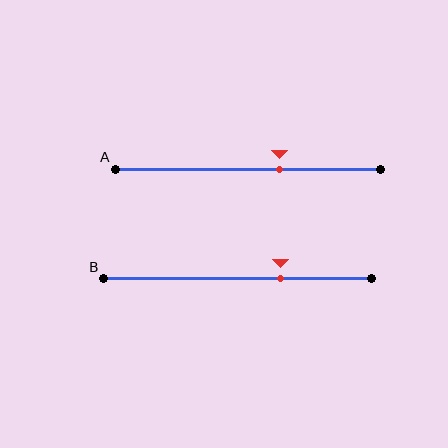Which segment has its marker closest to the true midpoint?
Segment A has its marker closest to the true midpoint.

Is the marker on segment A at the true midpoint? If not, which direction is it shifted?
No, the marker on segment A is shifted to the right by about 12% of the segment length.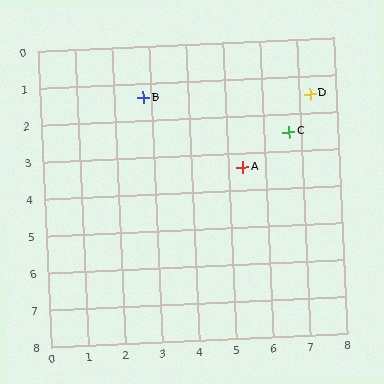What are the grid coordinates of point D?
Point D is at approximately (7.3, 1.5).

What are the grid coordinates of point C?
Point C is at approximately (6.7, 2.5).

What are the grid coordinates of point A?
Point A is at approximately (5.4, 3.4).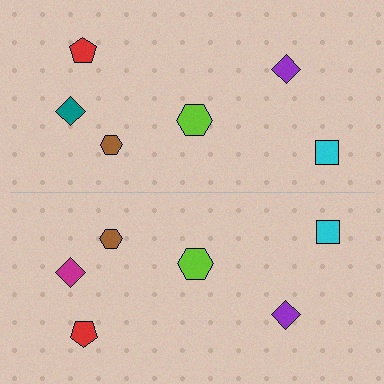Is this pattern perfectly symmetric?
No, the pattern is not perfectly symmetric. The magenta diamond on the bottom side breaks the symmetry — its mirror counterpart is teal.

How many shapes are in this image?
There are 12 shapes in this image.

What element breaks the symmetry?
The magenta diamond on the bottom side breaks the symmetry — its mirror counterpart is teal.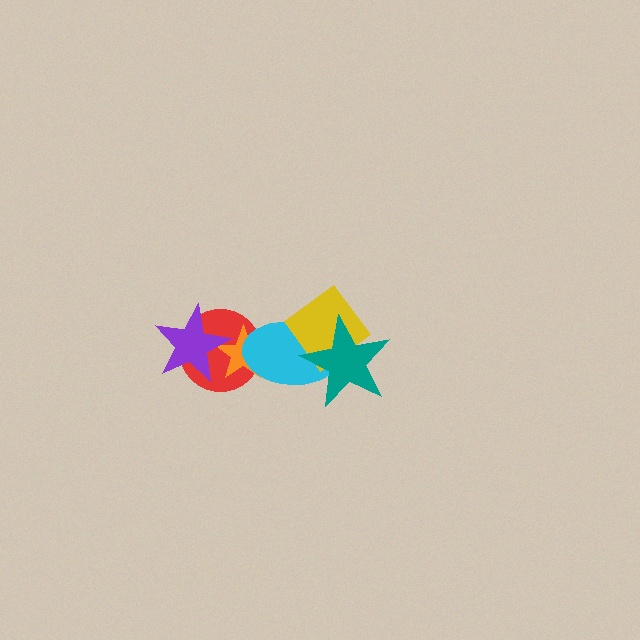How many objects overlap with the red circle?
3 objects overlap with the red circle.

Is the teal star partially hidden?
No, no other shape covers it.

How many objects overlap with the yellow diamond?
2 objects overlap with the yellow diamond.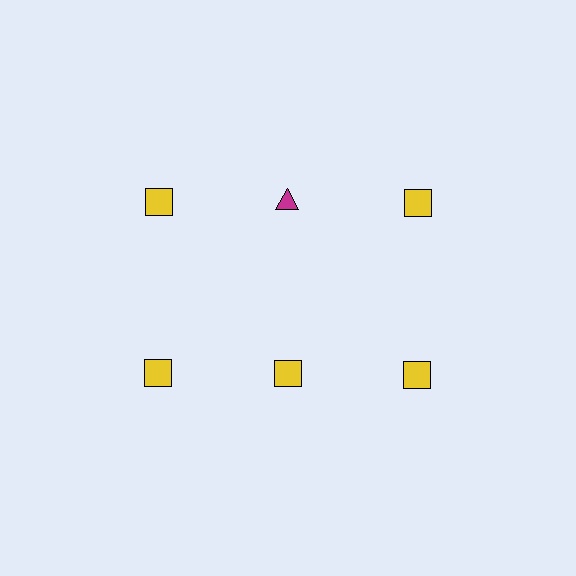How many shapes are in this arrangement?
There are 6 shapes arranged in a grid pattern.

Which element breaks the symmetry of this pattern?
The magenta triangle in the top row, second from left column breaks the symmetry. All other shapes are yellow squares.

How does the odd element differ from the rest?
It differs in both color (magenta instead of yellow) and shape (triangle instead of square).